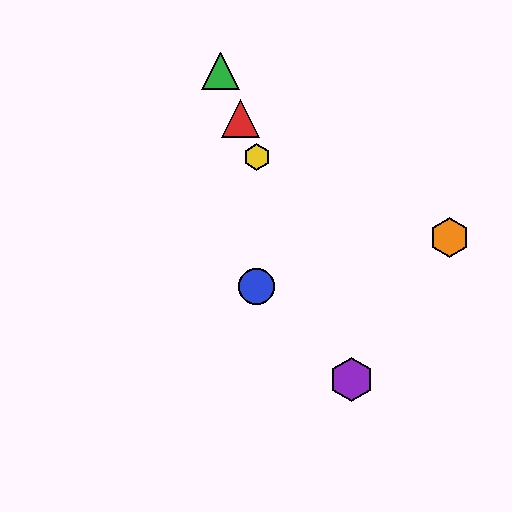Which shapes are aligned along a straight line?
The red triangle, the green triangle, the yellow hexagon, the purple hexagon are aligned along a straight line.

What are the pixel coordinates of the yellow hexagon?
The yellow hexagon is at (257, 157).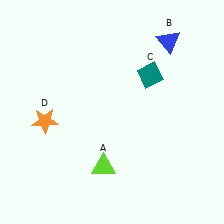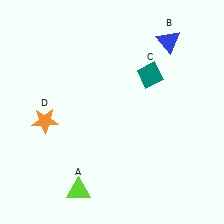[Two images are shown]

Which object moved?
The lime triangle (A) moved left.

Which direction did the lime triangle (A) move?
The lime triangle (A) moved left.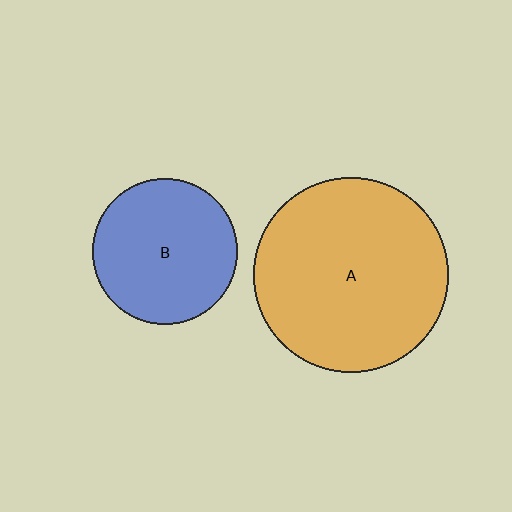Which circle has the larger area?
Circle A (orange).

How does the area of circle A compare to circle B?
Approximately 1.8 times.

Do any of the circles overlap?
No, none of the circles overlap.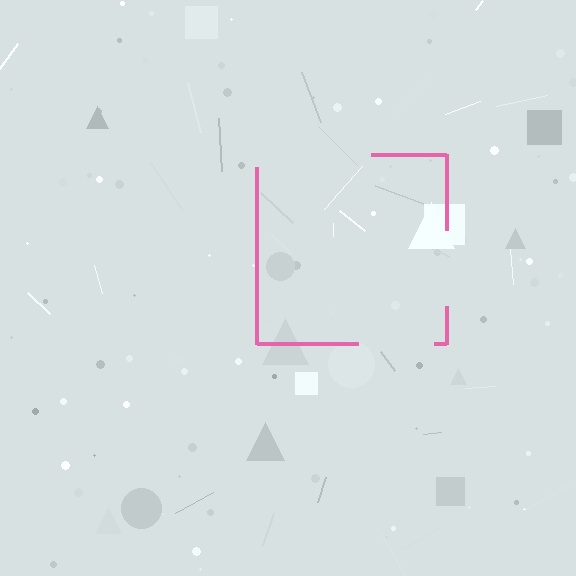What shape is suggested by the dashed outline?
The dashed outline suggests a square.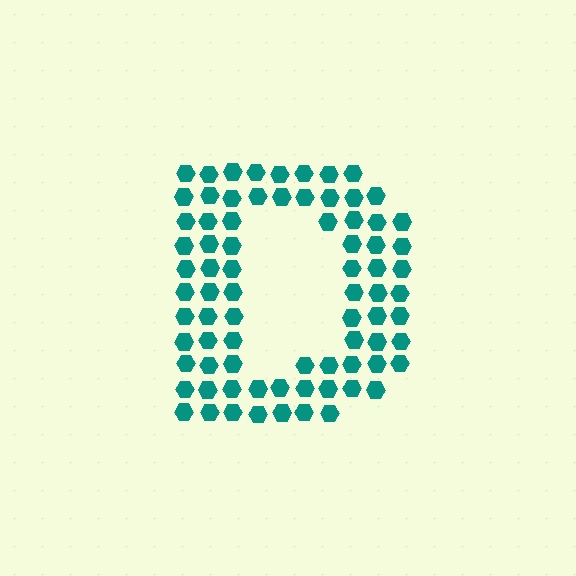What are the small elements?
The small elements are hexagons.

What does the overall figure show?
The overall figure shows the letter D.